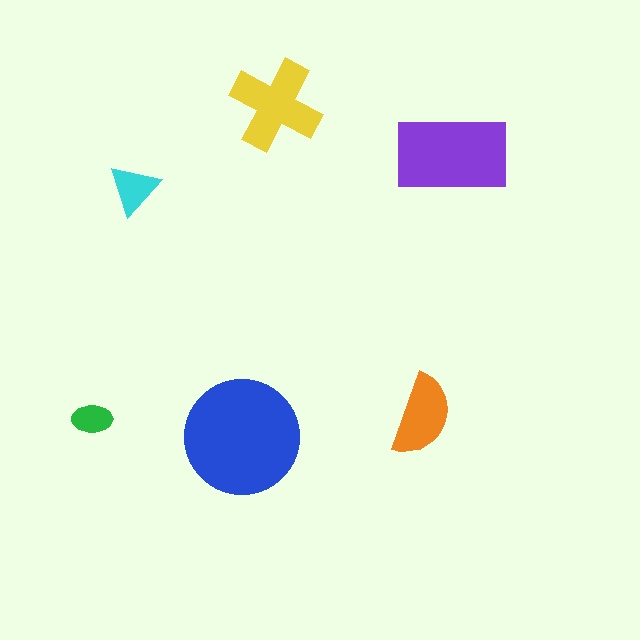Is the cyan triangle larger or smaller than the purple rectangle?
Smaller.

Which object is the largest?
The blue circle.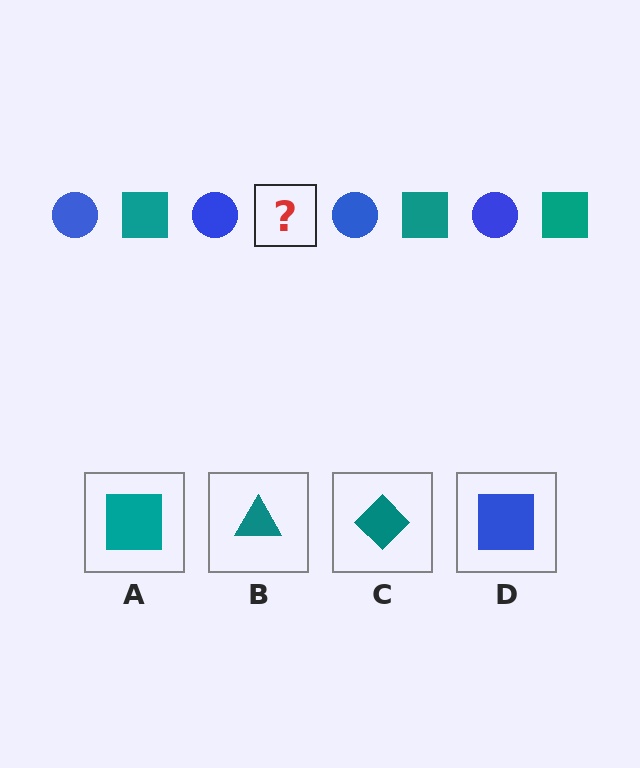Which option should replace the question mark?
Option A.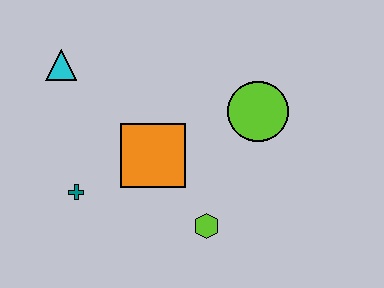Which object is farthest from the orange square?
The cyan triangle is farthest from the orange square.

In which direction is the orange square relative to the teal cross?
The orange square is to the right of the teal cross.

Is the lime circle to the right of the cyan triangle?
Yes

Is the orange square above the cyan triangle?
No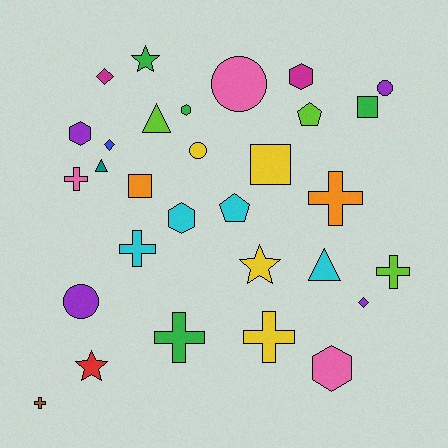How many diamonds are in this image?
There are 3 diamonds.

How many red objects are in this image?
There is 1 red object.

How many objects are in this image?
There are 30 objects.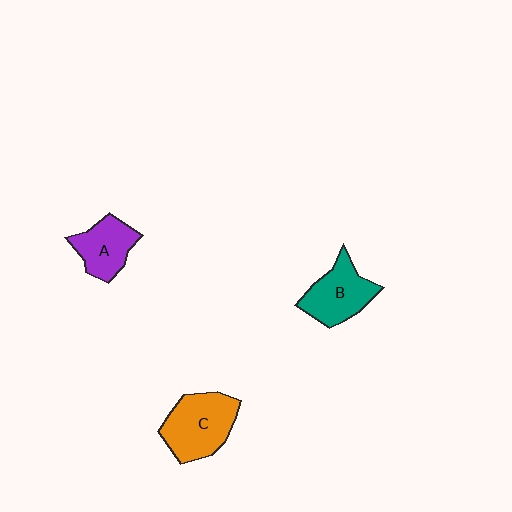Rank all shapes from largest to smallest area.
From largest to smallest: C (orange), B (teal), A (purple).